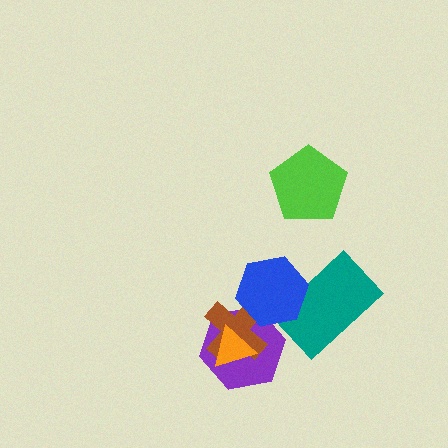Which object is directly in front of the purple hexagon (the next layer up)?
The brown cross is directly in front of the purple hexagon.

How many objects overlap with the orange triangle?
2 objects overlap with the orange triangle.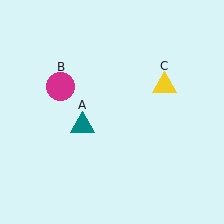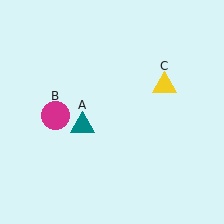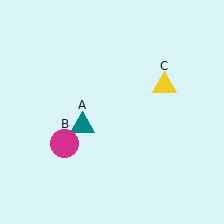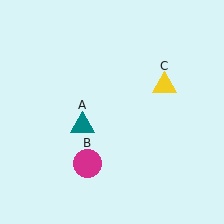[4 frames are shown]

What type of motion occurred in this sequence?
The magenta circle (object B) rotated counterclockwise around the center of the scene.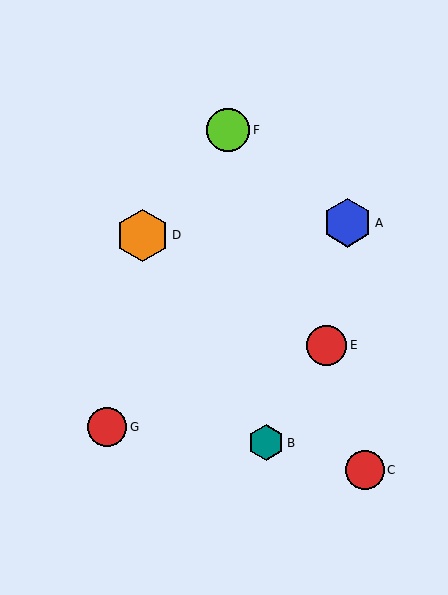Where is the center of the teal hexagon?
The center of the teal hexagon is at (266, 443).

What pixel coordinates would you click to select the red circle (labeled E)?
Click at (327, 345) to select the red circle E.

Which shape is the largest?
The orange hexagon (labeled D) is the largest.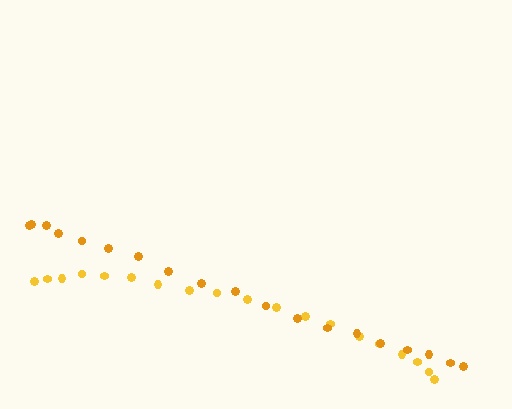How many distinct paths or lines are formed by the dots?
There are 2 distinct paths.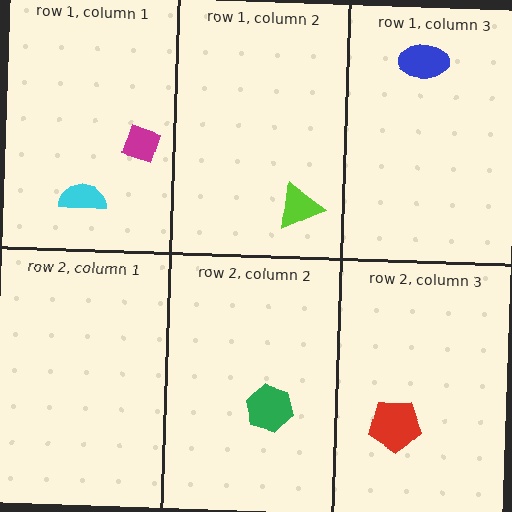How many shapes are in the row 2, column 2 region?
1.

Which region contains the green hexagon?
The row 2, column 2 region.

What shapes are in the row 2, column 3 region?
The red pentagon.